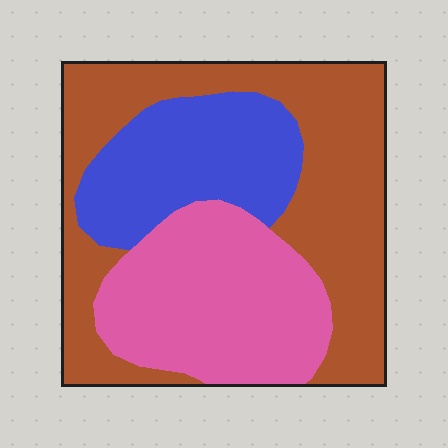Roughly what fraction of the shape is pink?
Pink covers about 30% of the shape.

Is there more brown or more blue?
Brown.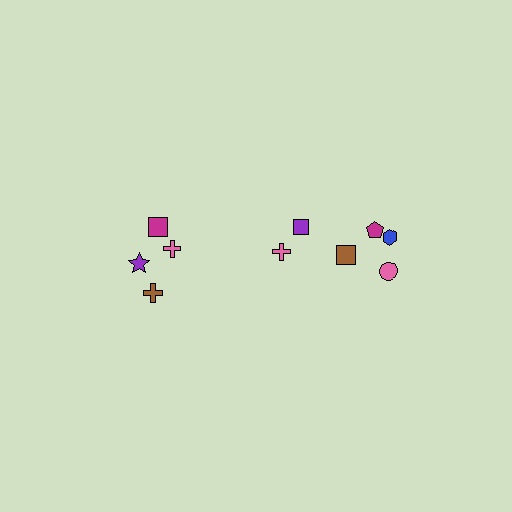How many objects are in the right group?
There are 6 objects.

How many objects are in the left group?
There are 4 objects.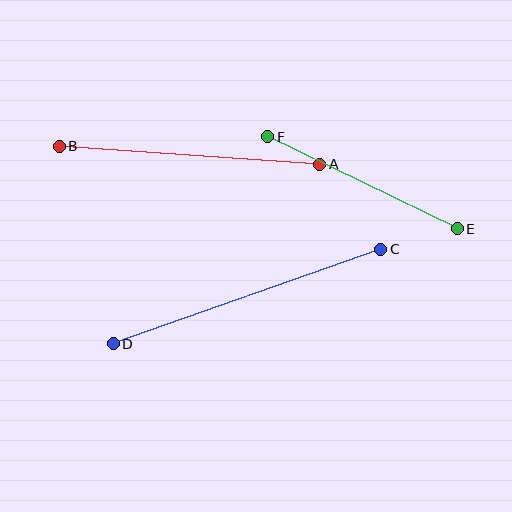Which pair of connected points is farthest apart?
Points C and D are farthest apart.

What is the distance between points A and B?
The distance is approximately 261 pixels.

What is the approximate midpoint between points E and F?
The midpoint is at approximately (363, 183) pixels.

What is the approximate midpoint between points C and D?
The midpoint is at approximately (247, 296) pixels.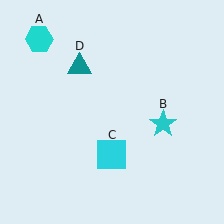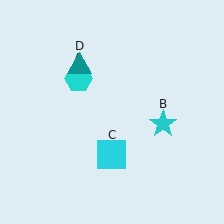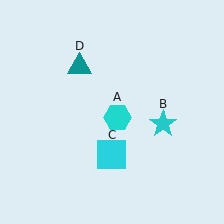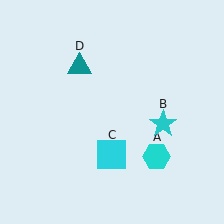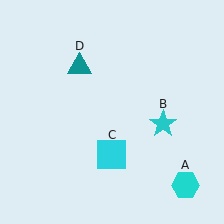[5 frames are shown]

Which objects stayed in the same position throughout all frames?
Cyan star (object B) and cyan square (object C) and teal triangle (object D) remained stationary.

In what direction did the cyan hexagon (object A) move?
The cyan hexagon (object A) moved down and to the right.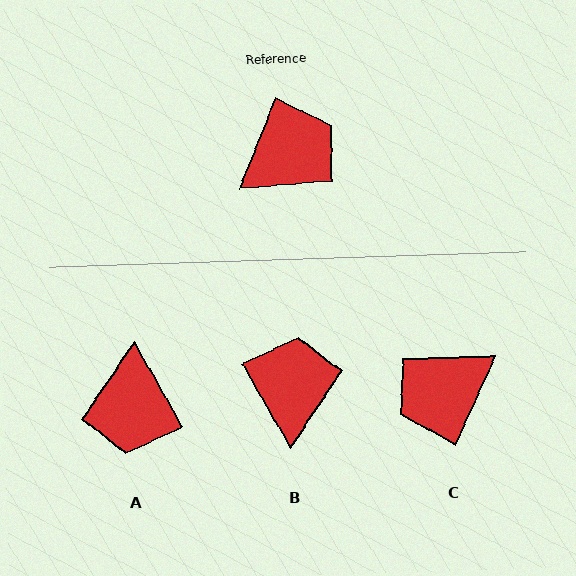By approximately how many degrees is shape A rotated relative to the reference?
Approximately 129 degrees clockwise.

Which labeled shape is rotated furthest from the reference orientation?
C, about 177 degrees away.